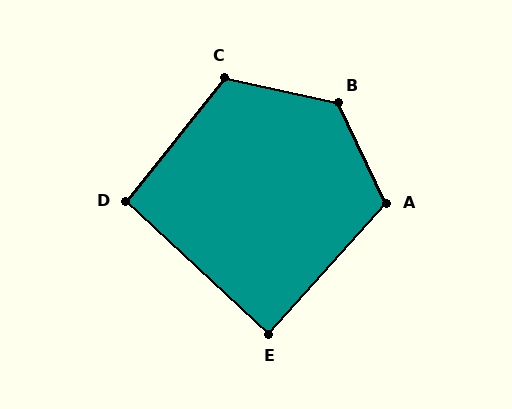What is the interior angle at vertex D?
Approximately 94 degrees (approximately right).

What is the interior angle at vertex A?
Approximately 112 degrees (obtuse).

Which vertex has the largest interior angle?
B, at approximately 128 degrees.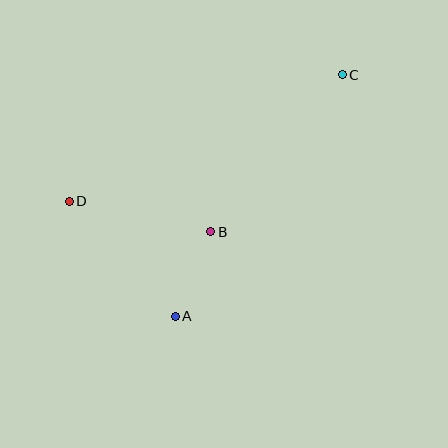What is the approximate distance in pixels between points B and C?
The distance between B and C is approximately 205 pixels.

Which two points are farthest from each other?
Points C and D are farthest from each other.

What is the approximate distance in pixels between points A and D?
The distance between A and D is approximately 156 pixels.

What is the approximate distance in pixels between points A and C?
The distance between A and C is approximately 294 pixels.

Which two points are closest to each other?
Points A and B are closest to each other.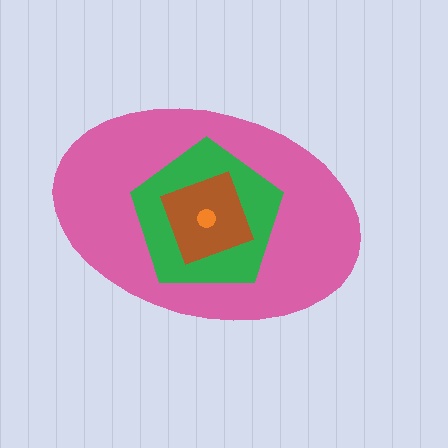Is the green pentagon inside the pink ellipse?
Yes.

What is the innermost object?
The orange circle.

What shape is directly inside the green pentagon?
The brown square.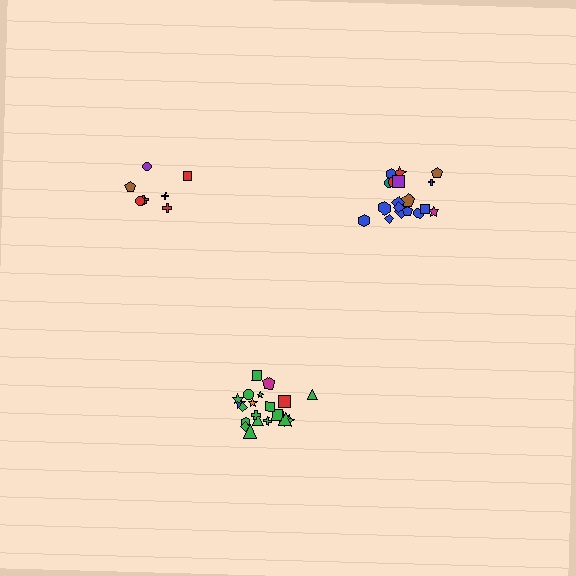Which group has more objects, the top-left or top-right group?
The top-right group.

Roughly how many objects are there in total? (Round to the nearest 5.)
Roughly 50 objects in total.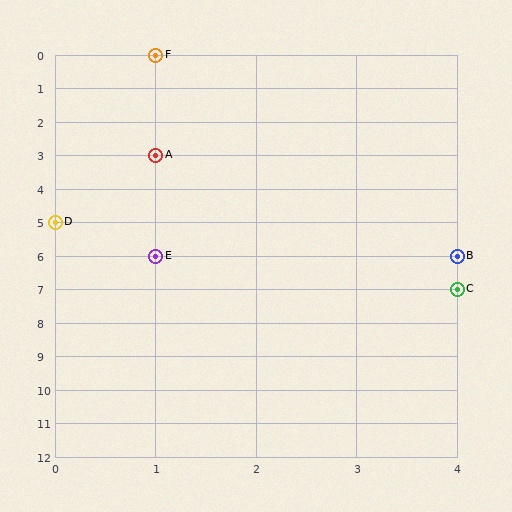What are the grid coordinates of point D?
Point D is at grid coordinates (0, 5).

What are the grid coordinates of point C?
Point C is at grid coordinates (4, 7).